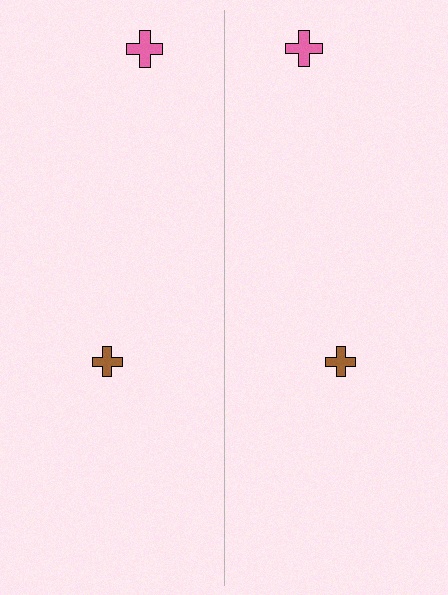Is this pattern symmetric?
Yes, this pattern has bilateral (reflection) symmetry.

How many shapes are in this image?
There are 4 shapes in this image.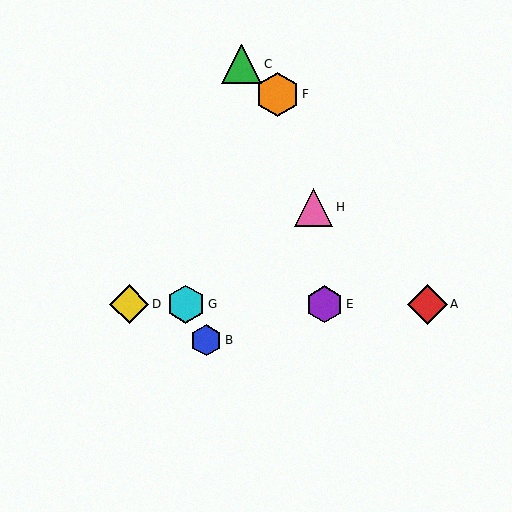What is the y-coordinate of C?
Object C is at y≈64.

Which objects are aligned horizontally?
Objects A, D, E, G are aligned horizontally.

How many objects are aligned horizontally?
4 objects (A, D, E, G) are aligned horizontally.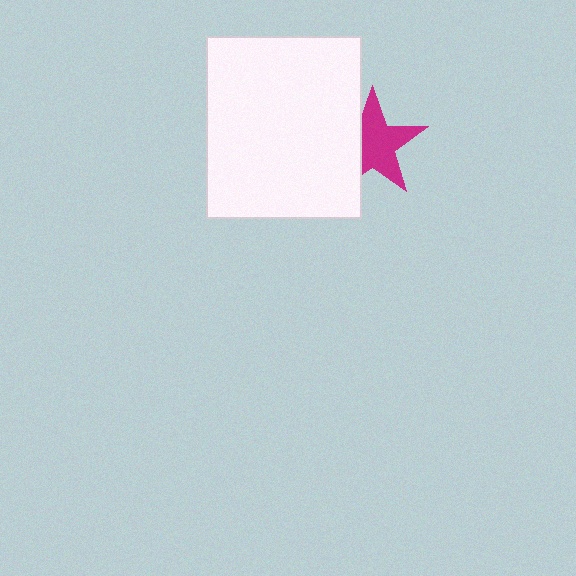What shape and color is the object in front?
The object in front is a white rectangle.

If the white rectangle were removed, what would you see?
You would see the complete magenta star.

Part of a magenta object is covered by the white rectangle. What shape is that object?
It is a star.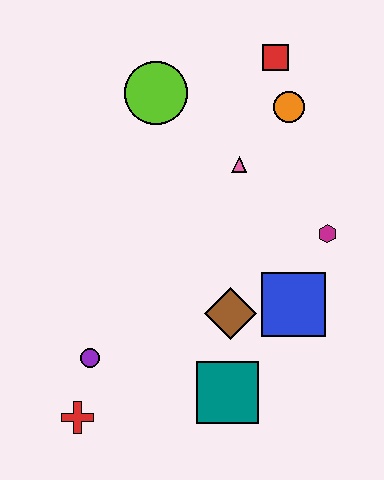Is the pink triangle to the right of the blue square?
No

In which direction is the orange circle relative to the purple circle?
The orange circle is above the purple circle.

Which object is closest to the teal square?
The brown diamond is closest to the teal square.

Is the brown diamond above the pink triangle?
No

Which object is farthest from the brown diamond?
The red square is farthest from the brown diamond.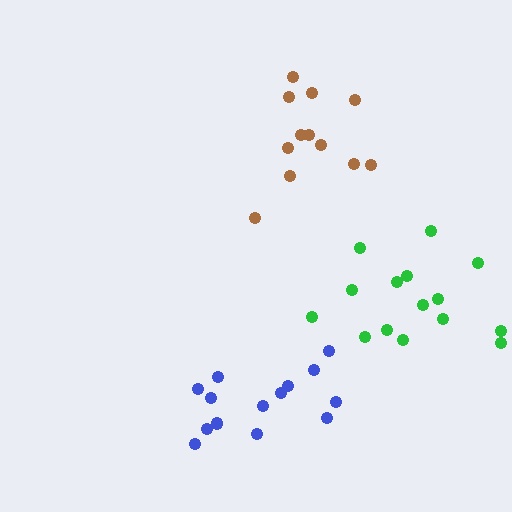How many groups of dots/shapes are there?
There are 3 groups.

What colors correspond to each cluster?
The clusters are colored: green, blue, brown.